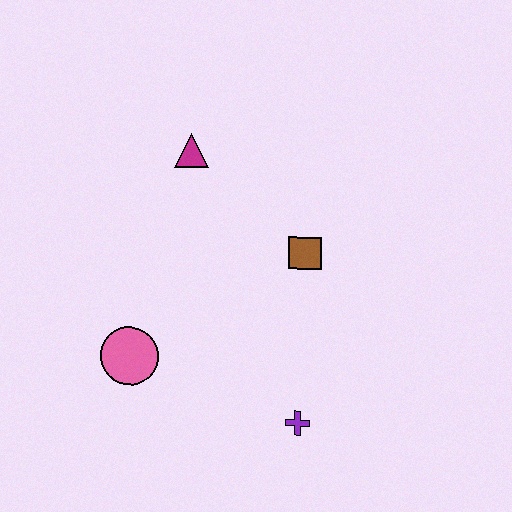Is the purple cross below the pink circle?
Yes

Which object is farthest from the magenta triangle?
The purple cross is farthest from the magenta triangle.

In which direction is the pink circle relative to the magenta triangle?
The pink circle is below the magenta triangle.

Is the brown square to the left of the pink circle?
No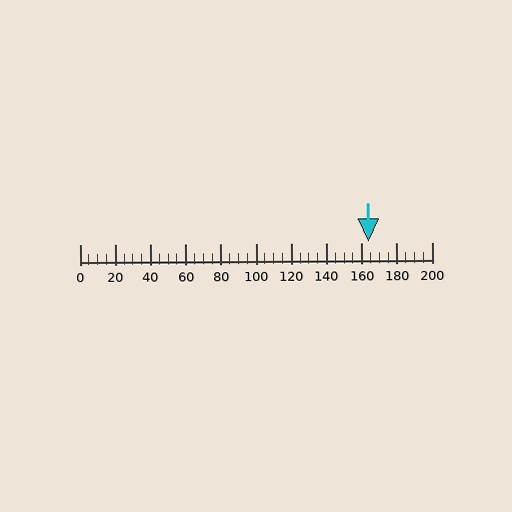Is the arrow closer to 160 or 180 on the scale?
The arrow is closer to 160.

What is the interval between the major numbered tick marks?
The major tick marks are spaced 20 units apart.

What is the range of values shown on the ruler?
The ruler shows values from 0 to 200.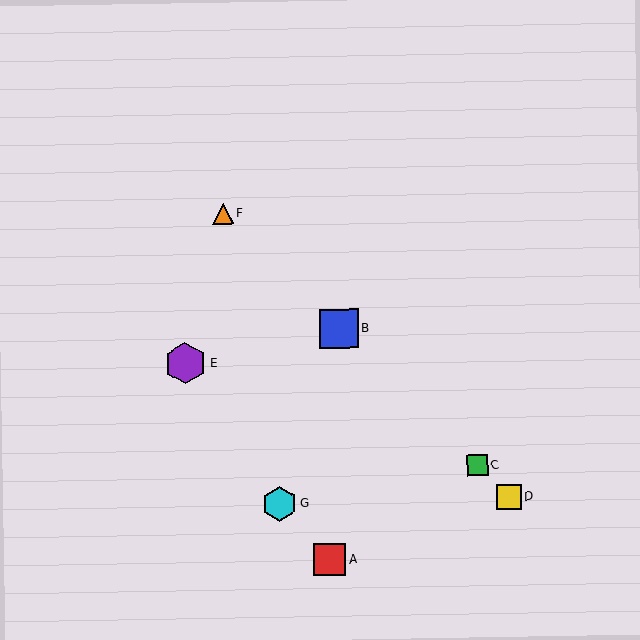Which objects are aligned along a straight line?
Objects B, C, D, F are aligned along a straight line.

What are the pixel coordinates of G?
Object G is at (280, 504).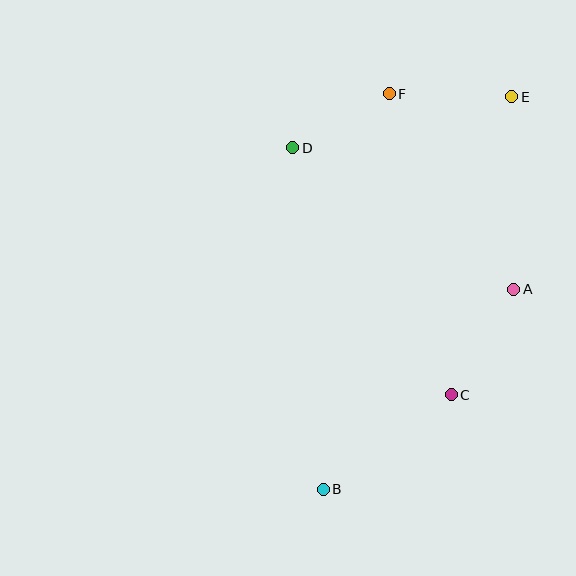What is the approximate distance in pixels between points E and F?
The distance between E and F is approximately 123 pixels.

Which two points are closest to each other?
Points D and F are closest to each other.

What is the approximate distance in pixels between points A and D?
The distance between A and D is approximately 263 pixels.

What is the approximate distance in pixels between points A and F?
The distance between A and F is approximately 232 pixels.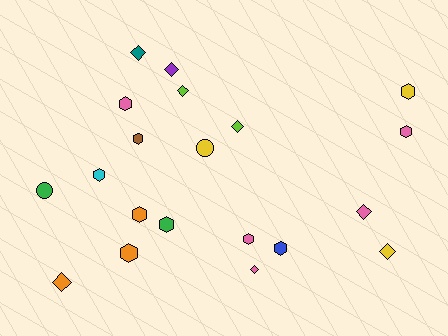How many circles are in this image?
There are 2 circles.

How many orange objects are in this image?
There are 3 orange objects.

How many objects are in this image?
There are 20 objects.